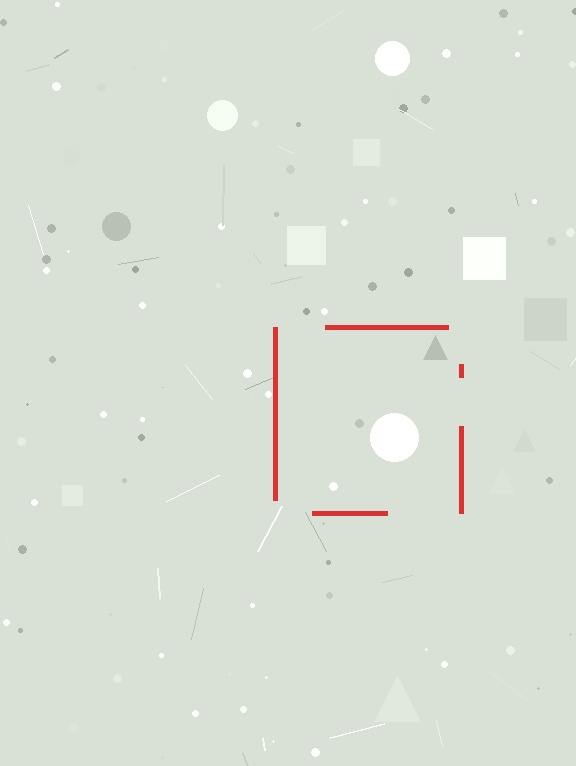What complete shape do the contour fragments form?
The contour fragments form a square.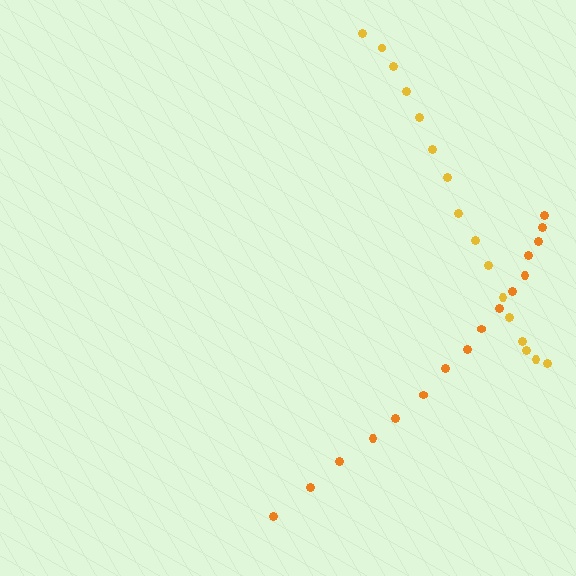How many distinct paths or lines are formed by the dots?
There are 2 distinct paths.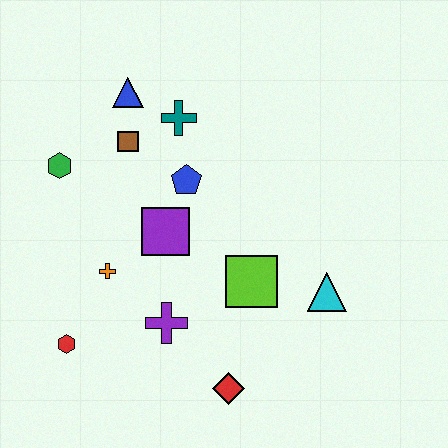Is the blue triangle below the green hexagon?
No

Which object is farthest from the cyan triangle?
The green hexagon is farthest from the cyan triangle.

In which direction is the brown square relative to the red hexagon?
The brown square is above the red hexagon.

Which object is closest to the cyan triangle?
The lime square is closest to the cyan triangle.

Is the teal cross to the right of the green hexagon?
Yes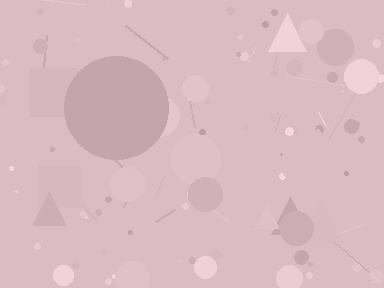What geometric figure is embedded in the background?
A circle is embedded in the background.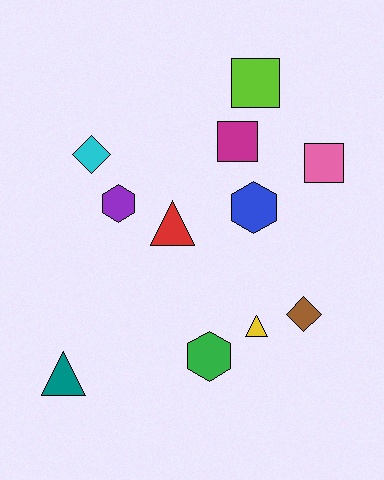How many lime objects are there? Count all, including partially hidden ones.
There is 1 lime object.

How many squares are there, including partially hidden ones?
There are 3 squares.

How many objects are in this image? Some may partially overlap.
There are 11 objects.